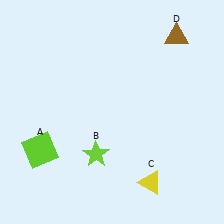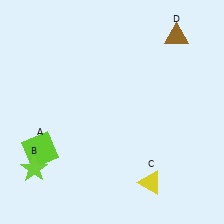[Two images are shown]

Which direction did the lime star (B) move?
The lime star (B) moved left.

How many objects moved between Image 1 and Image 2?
1 object moved between the two images.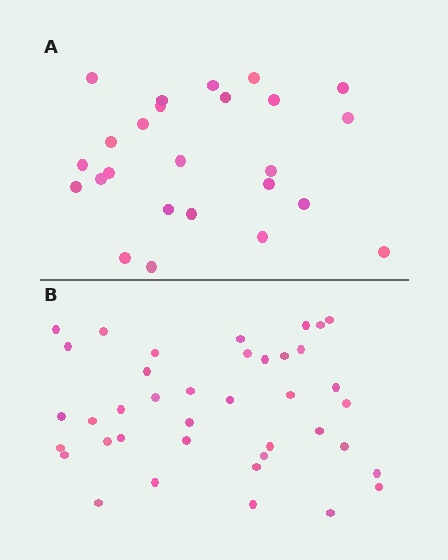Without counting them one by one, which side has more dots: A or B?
Region B (the bottom region) has more dots.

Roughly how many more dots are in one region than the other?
Region B has approximately 15 more dots than region A.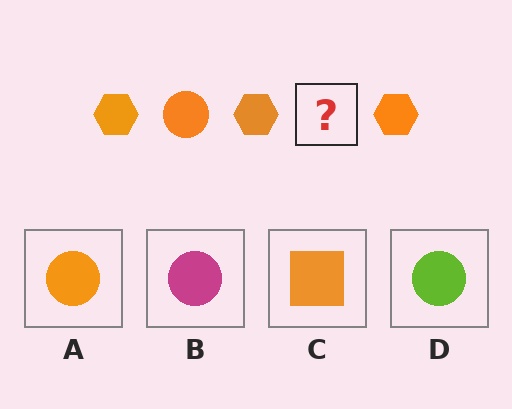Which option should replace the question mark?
Option A.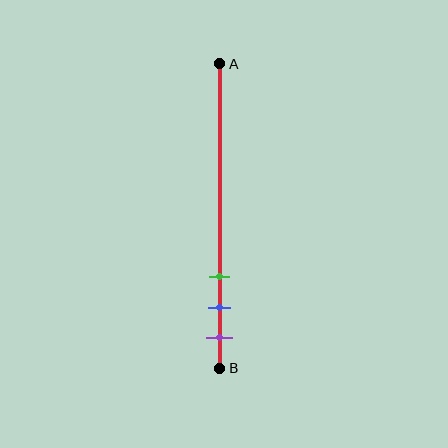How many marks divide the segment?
There are 3 marks dividing the segment.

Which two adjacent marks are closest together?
The blue and purple marks are the closest adjacent pair.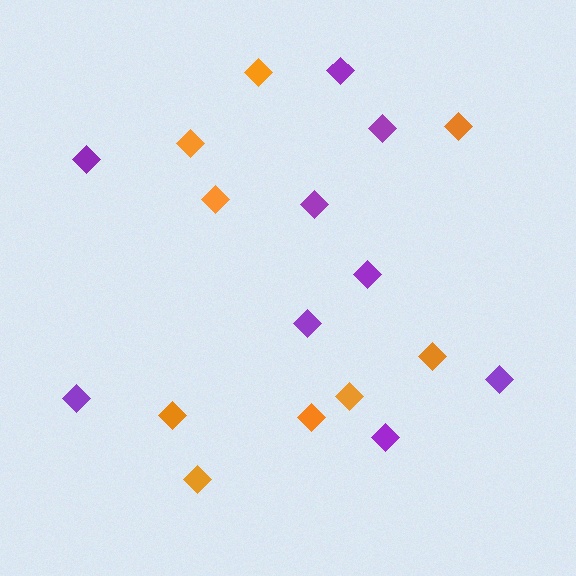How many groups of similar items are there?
There are 2 groups: one group of orange diamonds (9) and one group of purple diamonds (9).